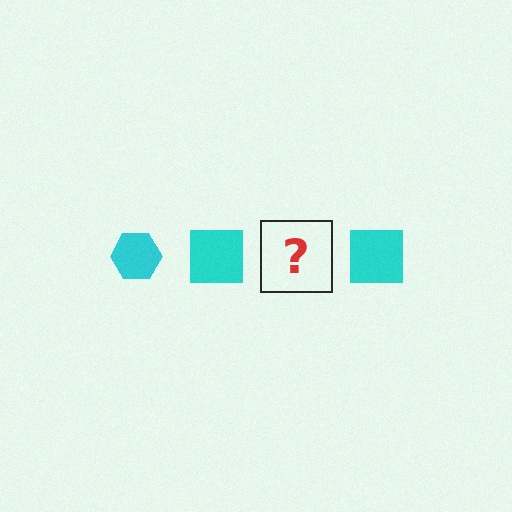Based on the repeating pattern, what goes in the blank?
The blank should be a cyan hexagon.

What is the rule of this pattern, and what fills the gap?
The rule is that the pattern cycles through hexagon, square shapes in cyan. The gap should be filled with a cyan hexagon.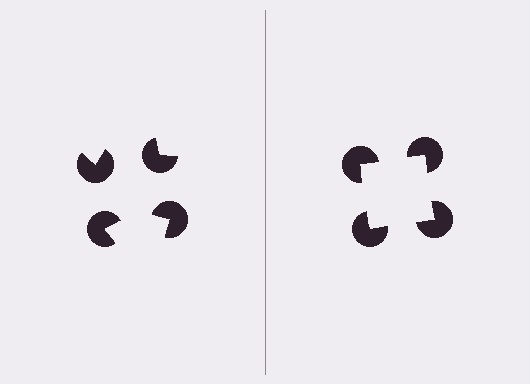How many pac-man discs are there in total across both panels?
8 — 4 on each side.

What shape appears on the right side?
An illusory square.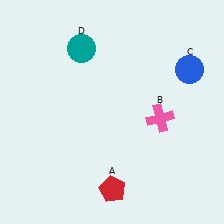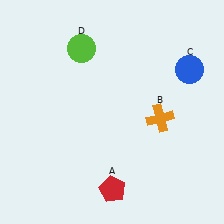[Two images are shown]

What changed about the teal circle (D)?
In Image 1, D is teal. In Image 2, it changed to lime.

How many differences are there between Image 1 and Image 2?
There are 2 differences between the two images.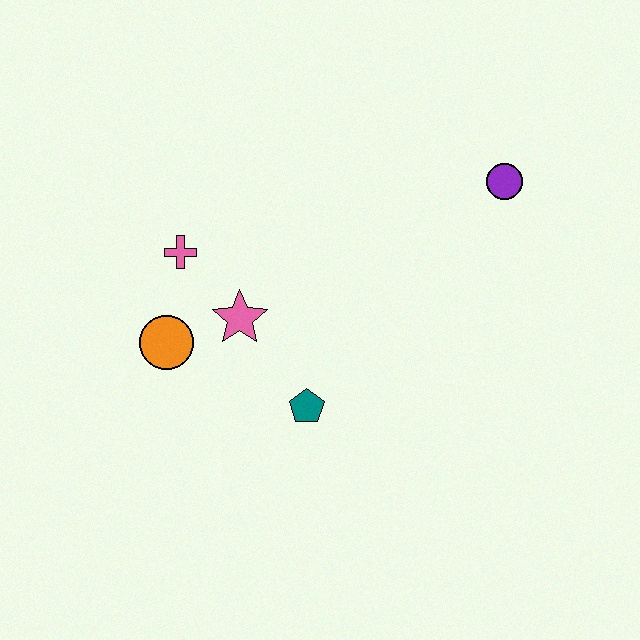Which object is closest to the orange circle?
The pink star is closest to the orange circle.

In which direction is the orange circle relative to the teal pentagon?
The orange circle is to the left of the teal pentagon.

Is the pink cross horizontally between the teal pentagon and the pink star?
No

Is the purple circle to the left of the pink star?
No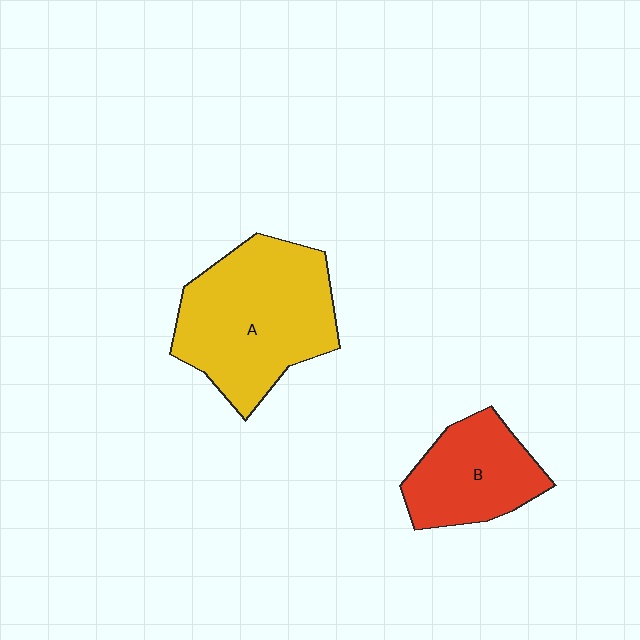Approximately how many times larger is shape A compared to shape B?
Approximately 1.7 times.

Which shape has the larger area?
Shape A (yellow).